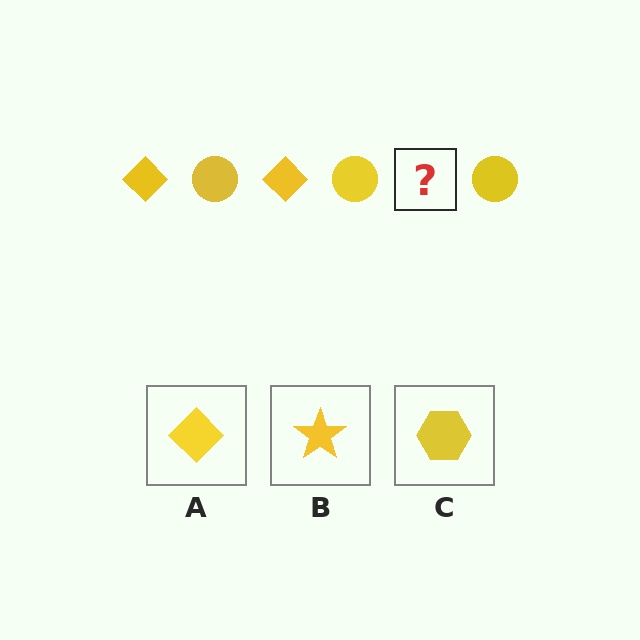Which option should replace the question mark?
Option A.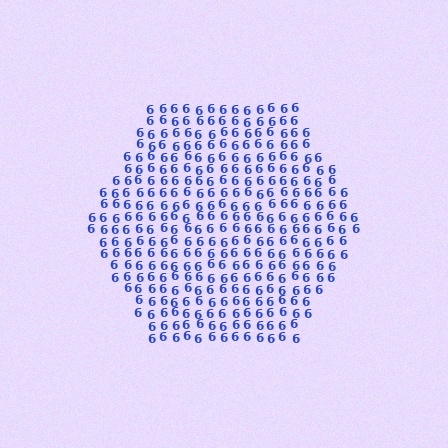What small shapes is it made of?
It is made of small digit 6's.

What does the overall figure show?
The overall figure shows a hexagon.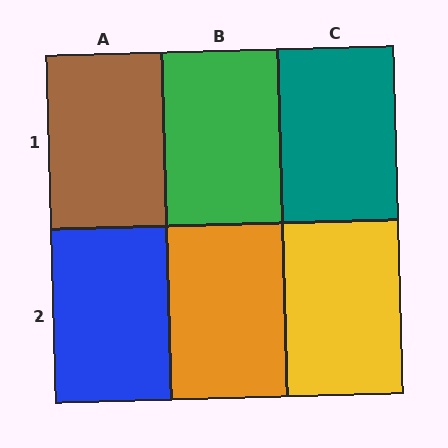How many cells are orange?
1 cell is orange.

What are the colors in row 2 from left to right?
Blue, orange, yellow.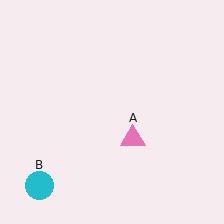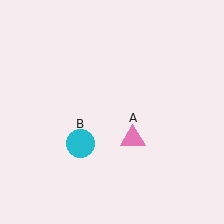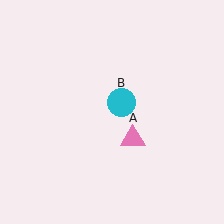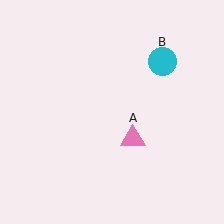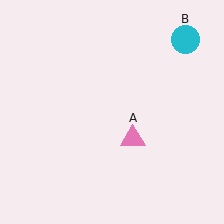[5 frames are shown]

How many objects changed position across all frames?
1 object changed position: cyan circle (object B).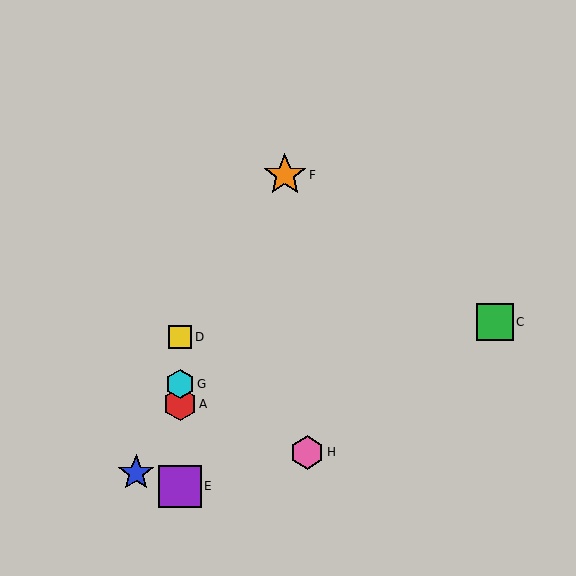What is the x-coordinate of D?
Object D is at x≈180.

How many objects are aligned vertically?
4 objects (A, D, E, G) are aligned vertically.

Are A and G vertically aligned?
Yes, both are at x≈180.